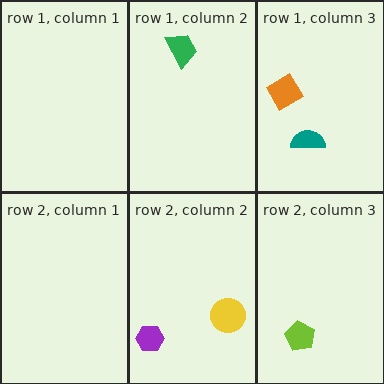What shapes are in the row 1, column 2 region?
The green trapezoid.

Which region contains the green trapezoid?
The row 1, column 2 region.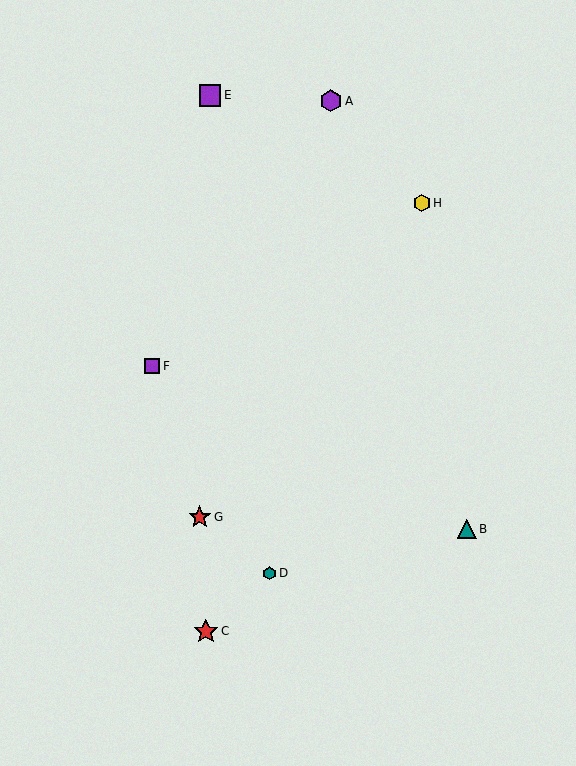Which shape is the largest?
The red star (labeled C) is the largest.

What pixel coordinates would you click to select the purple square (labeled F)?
Click at (152, 366) to select the purple square F.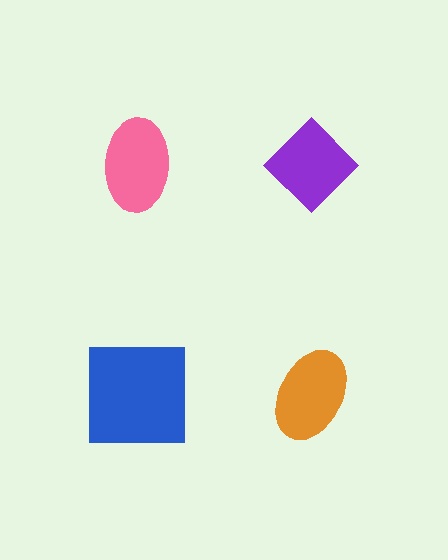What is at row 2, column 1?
A blue square.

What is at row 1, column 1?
A pink ellipse.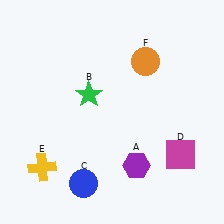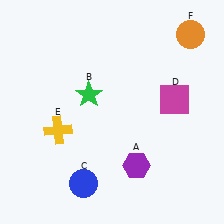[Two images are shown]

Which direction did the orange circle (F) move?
The orange circle (F) moved right.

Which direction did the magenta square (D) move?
The magenta square (D) moved up.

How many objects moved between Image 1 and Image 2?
3 objects moved between the two images.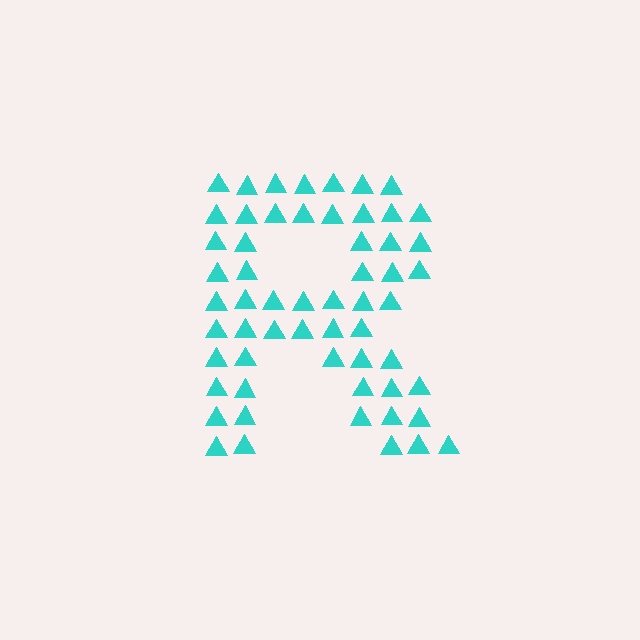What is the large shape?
The large shape is the letter R.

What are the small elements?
The small elements are triangles.